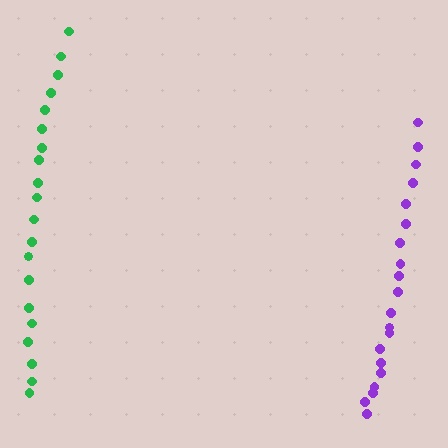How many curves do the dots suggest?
There are 2 distinct paths.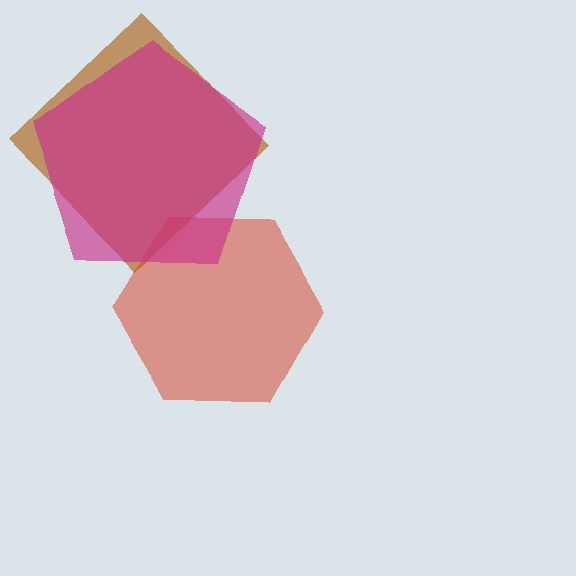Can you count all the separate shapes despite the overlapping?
Yes, there are 3 separate shapes.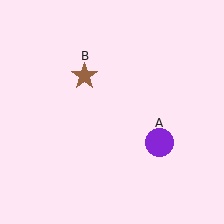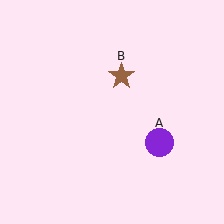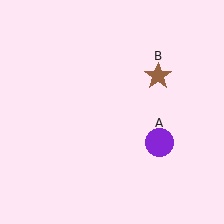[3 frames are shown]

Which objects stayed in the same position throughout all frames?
Purple circle (object A) remained stationary.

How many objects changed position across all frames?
1 object changed position: brown star (object B).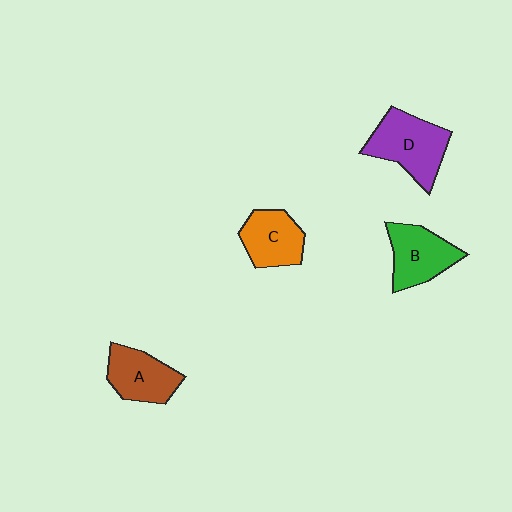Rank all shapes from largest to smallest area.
From largest to smallest: D (purple), B (green), A (brown), C (orange).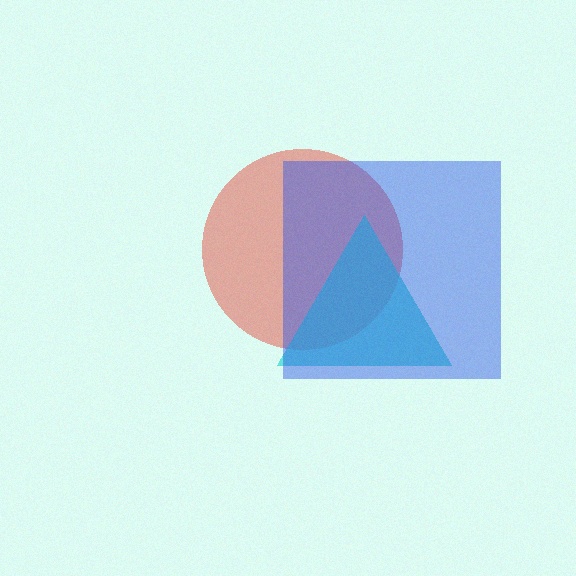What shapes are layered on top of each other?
The layered shapes are: a red circle, a cyan triangle, a blue square.